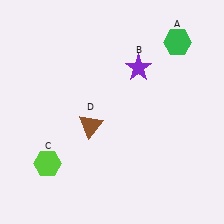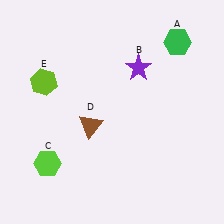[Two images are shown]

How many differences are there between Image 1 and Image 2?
There is 1 difference between the two images.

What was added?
A lime hexagon (E) was added in Image 2.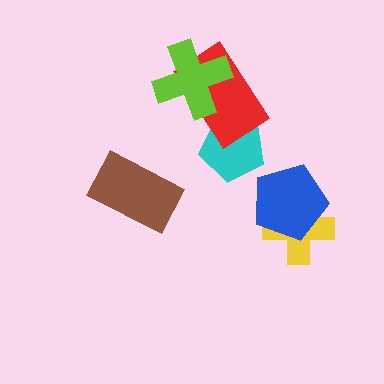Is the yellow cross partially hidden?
Yes, it is partially covered by another shape.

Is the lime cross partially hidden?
No, no other shape covers it.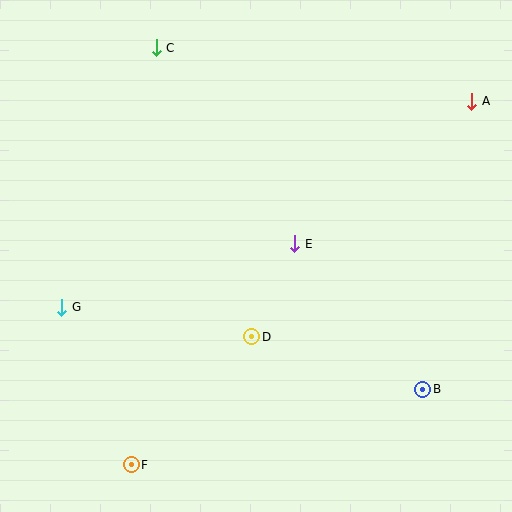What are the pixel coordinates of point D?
Point D is at (252, 337).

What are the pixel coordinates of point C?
Point C is at (156, 48).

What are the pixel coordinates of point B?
Point B is at (423, 389).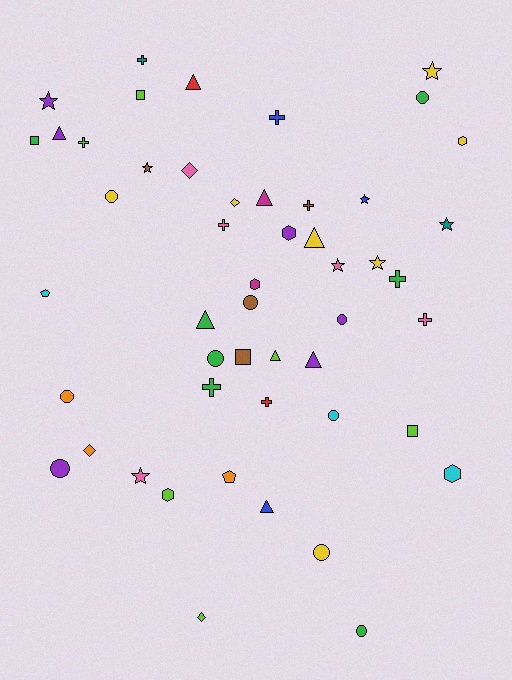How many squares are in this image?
There are 4 squares.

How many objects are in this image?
There are 50 objects.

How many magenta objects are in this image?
There are 2 magenta objects.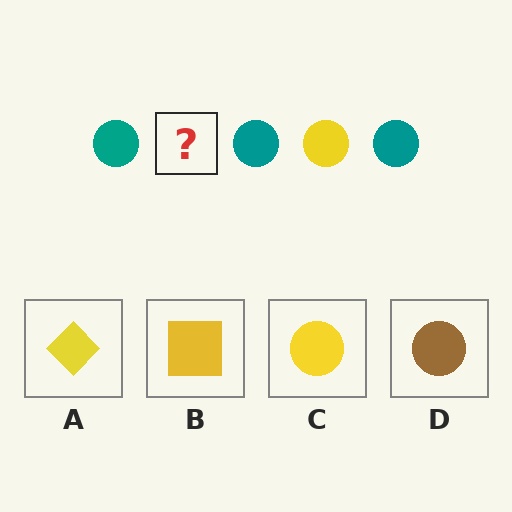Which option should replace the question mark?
Option C.